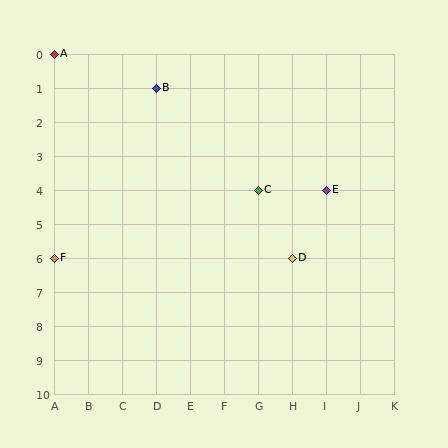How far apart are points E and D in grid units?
Points E and D are 1 column and 2 rows apart (about 2.2 grid units diagonally).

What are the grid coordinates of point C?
Point C is at grid coordinates (G, 4).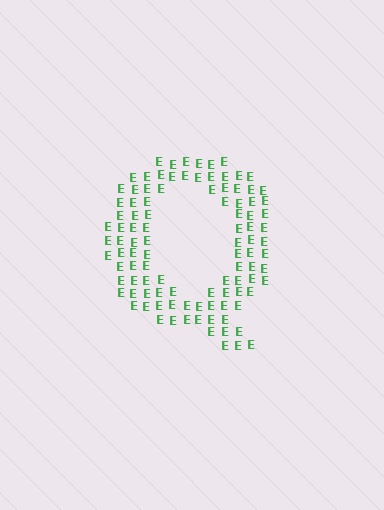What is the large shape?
The large shape is the letter Q.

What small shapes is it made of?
It is made of small letter E's.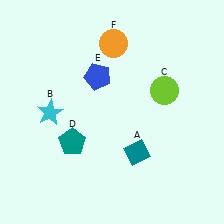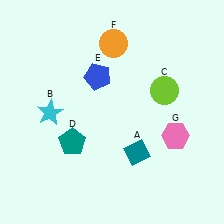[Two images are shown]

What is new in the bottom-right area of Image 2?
A pink hexagon (G) was added in the bottom-right area of Image 2.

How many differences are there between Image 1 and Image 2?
There is 1 difference between the two images.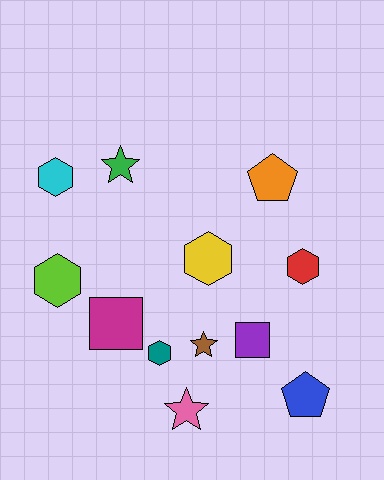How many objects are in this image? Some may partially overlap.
There are 12 objects.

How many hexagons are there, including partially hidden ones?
There are 5 hexagons.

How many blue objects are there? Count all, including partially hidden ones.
There is 1 blue object.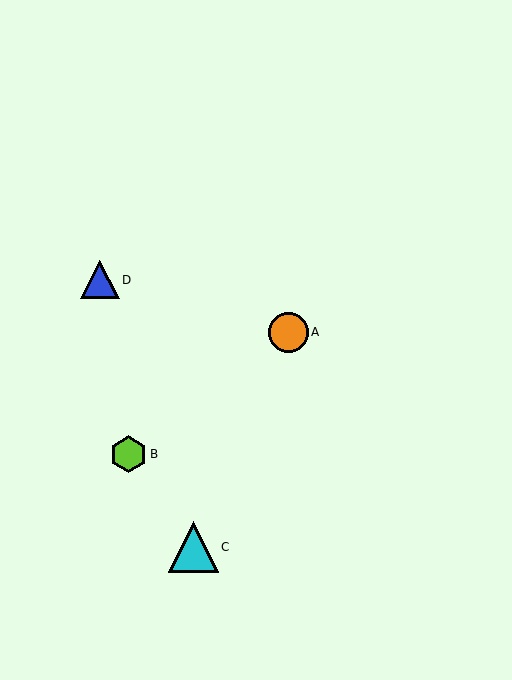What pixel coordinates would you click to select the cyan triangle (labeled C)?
Click at (193, 547) to select the cyan triangle C.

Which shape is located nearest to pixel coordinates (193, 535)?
The cyan triangle (labeled C) at (193, 547) is nearest to that location.